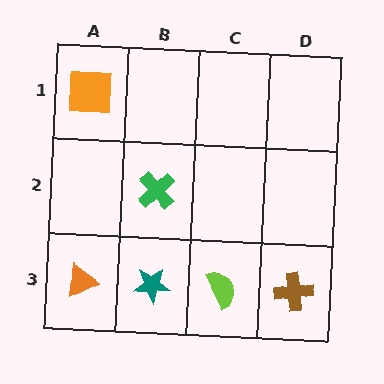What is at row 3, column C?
A lime semicircle.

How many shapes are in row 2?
1 shape.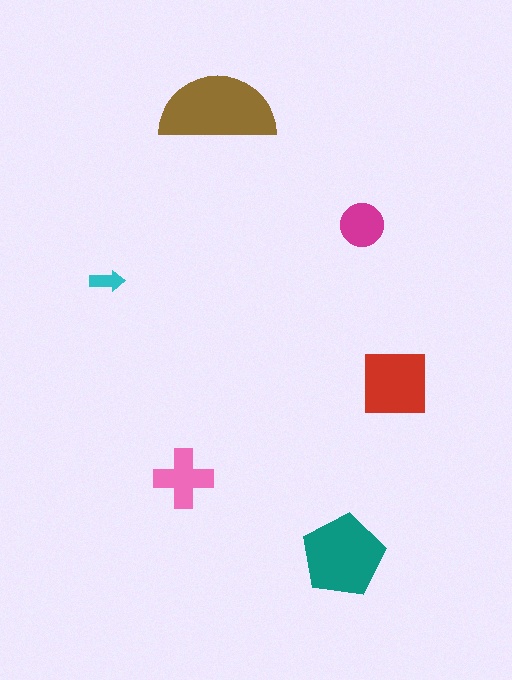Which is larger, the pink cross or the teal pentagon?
The teal pentagon.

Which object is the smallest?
The cyan arrow.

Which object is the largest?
The brown semicircle.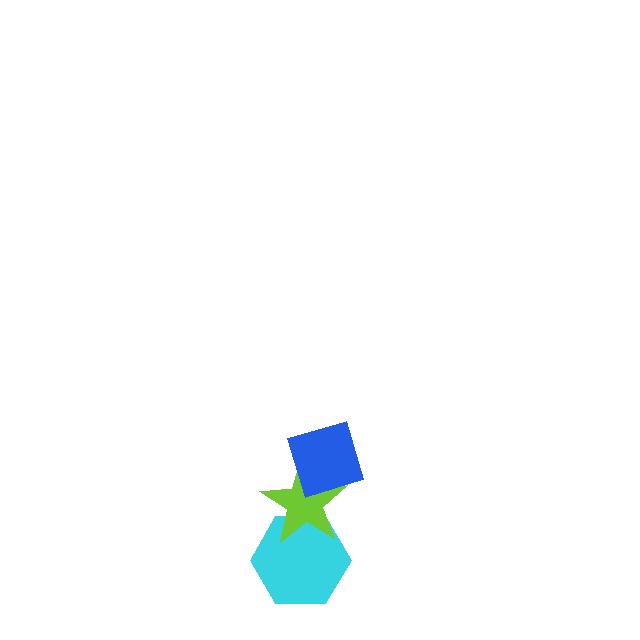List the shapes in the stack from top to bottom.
From top to bottom: the blue diamond, the lime star, the cyan hexagon.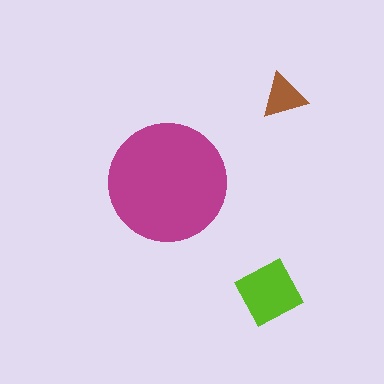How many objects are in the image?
There are 3 objects in the image.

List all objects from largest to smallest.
The magenta circle, the lime diamond, the brown triangle.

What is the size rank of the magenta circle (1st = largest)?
1st.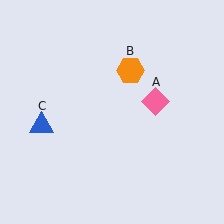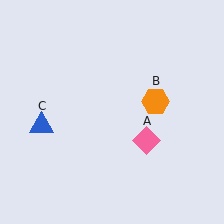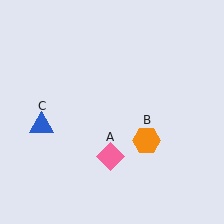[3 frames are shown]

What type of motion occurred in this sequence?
The pink diamond (object A), orange hexagon (object B) rotated clockwise around the center of the scene.